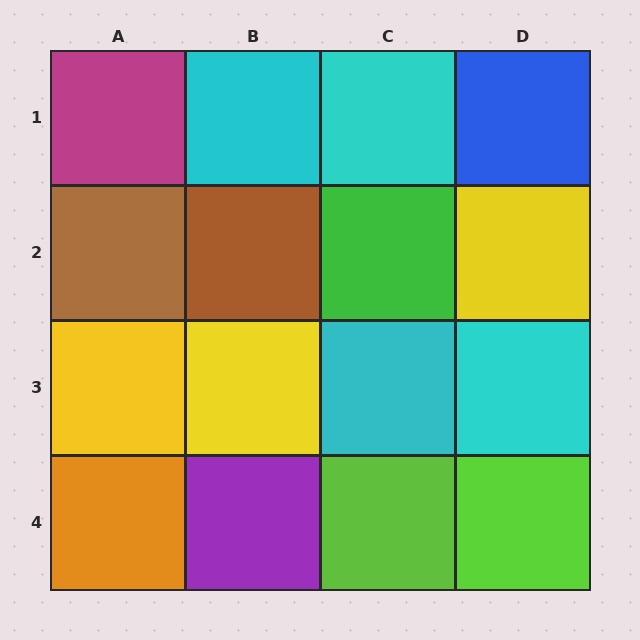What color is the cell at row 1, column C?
Cyan.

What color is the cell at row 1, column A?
Magenta.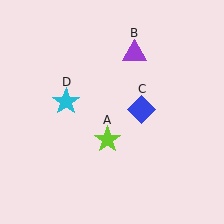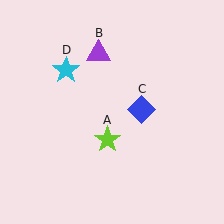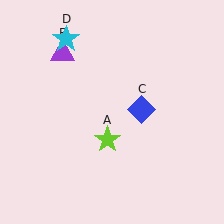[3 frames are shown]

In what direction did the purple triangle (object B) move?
The purple triangle (object B) moved left.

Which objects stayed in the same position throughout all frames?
Lime star (object A) and blue diamond (object C) remained stationary.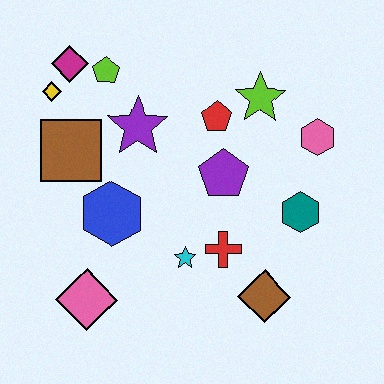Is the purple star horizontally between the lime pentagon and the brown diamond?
Yes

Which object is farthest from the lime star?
The pink diamond is farthest from the lime star.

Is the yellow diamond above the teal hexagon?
Yes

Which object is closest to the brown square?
The yellow diamond is closest to the brown square.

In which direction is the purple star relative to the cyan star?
The purple star is above the cyan star.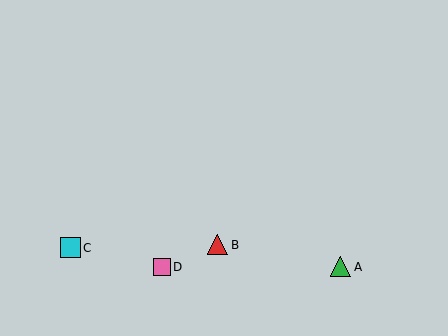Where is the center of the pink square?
The center of the pink square is at (162, 267).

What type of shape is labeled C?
Shape C is a cyan square.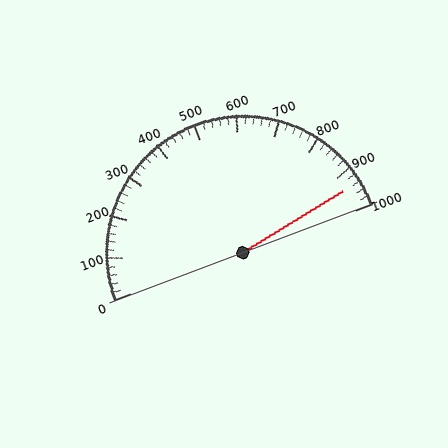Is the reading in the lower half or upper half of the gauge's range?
The reading is in the upper half of the range (0 to 1000).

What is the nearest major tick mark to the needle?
The nearest major tick mark is 900.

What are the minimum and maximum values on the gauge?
The gauge ranges from 0 to 1000.